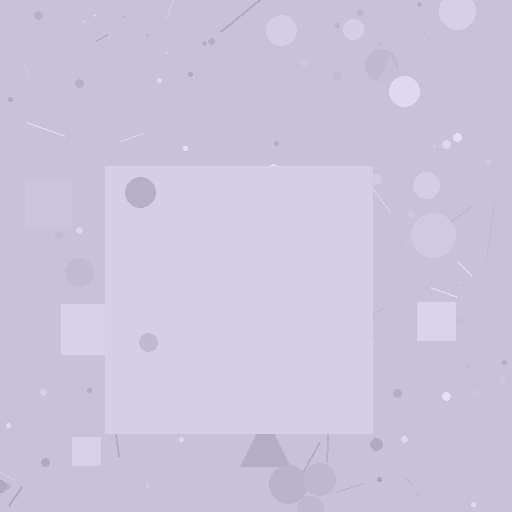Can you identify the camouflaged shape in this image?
The camouflaged shape is a square.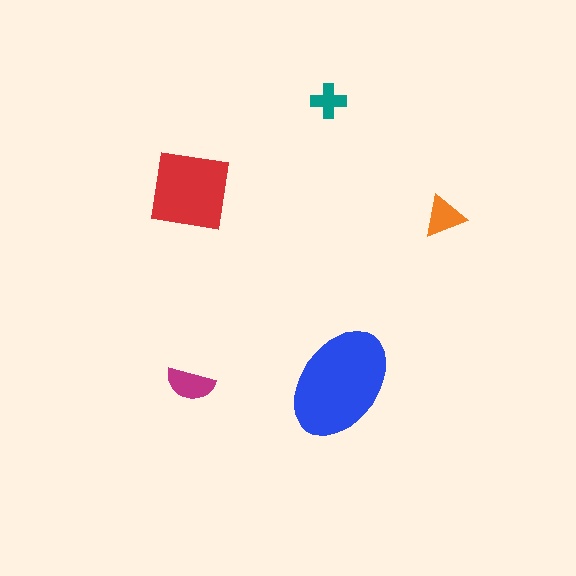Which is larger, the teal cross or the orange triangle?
The orange triangle.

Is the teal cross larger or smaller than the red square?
Smaller.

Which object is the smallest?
The teal cross.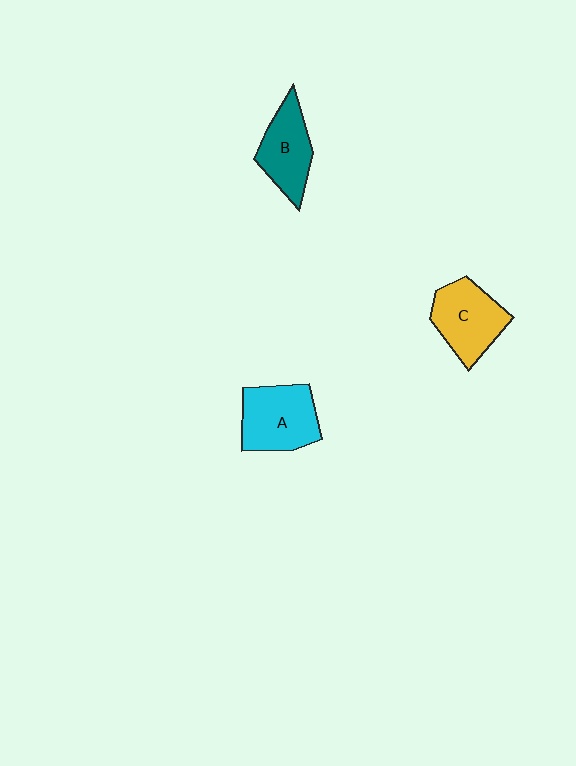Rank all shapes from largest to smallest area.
From largest to smallest: A (cyan), C (yellow), B (teal).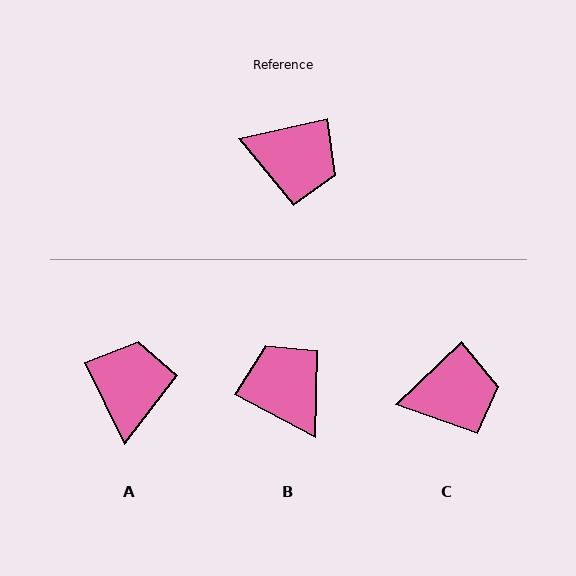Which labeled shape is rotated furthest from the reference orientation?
B, about 140 degrees away.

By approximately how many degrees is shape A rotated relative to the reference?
Approximately 103 degrees counter-clockwise.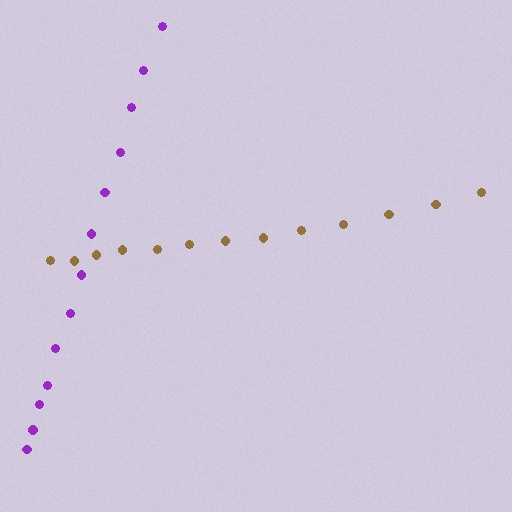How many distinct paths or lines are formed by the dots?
There are 2 distinct paths.